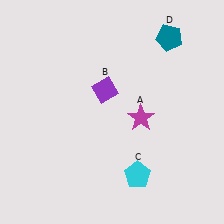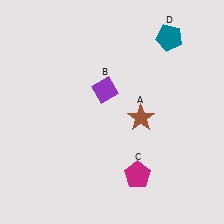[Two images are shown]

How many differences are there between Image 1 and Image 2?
There are 2 differences between the two images.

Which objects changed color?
A changed from magenta to brown. C changed from cyan to magenta.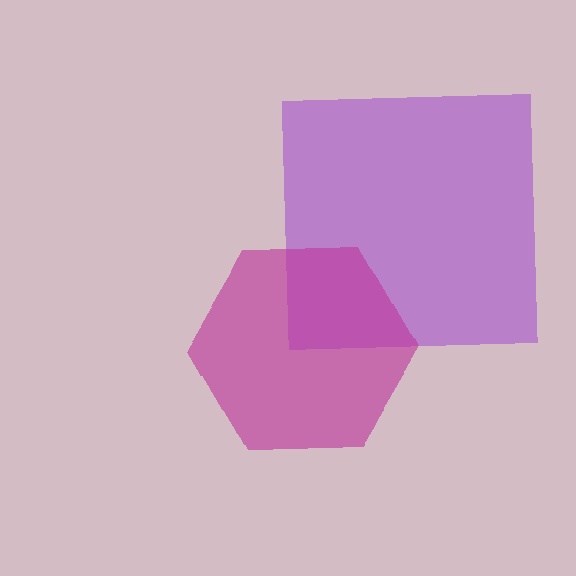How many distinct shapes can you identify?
There are 2 distinct shapes: a purple square, a magenta hexagon.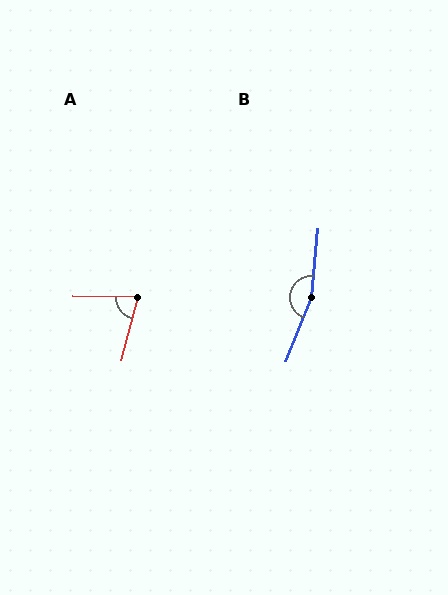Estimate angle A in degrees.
Approximately 76 degrees.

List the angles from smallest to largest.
A (76°), B (163°).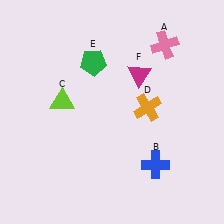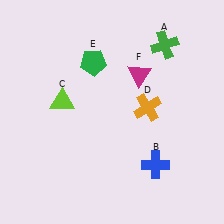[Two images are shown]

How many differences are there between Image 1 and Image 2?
There is 1 difference between the two images.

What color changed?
The cross (A) changed from pink in Image 1 to green in Image 2.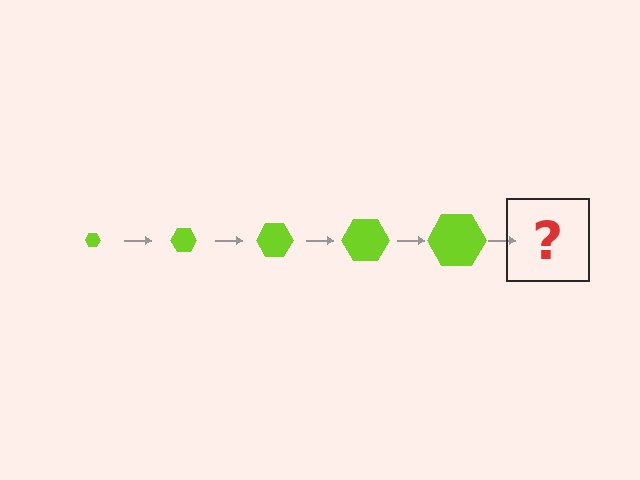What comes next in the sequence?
The next element should be a lime hexagon, larger than the previous one.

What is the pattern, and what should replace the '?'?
The pattern is that the hexagon gets progressively larger each step. The '?' should be a lime hexagon, larger than the previous one.